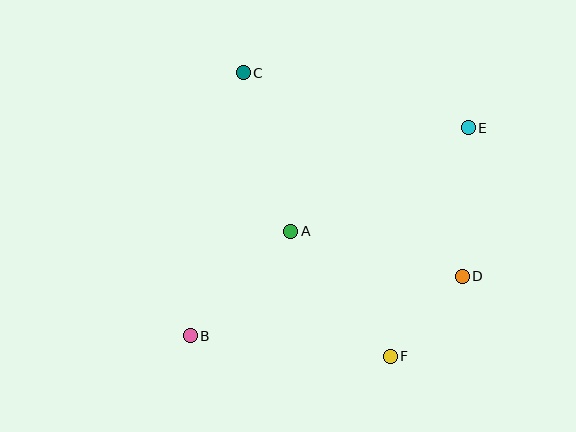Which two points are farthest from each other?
Points B and E are farthest from each other.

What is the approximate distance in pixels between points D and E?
The distance between D and E is approximately 148 pixels.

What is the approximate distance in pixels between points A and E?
The distance between A and E is approximately 205 pixels.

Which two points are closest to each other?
Points D and F are closest to each other.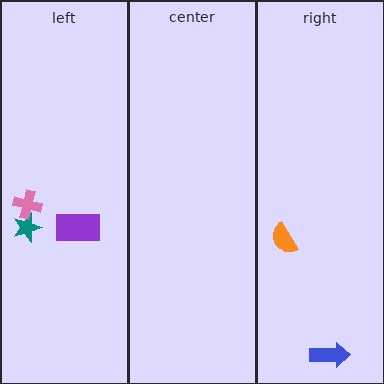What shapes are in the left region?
The teal star, the pink cross, the purple rectangle.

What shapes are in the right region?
The orange semicircle, the blue arrow.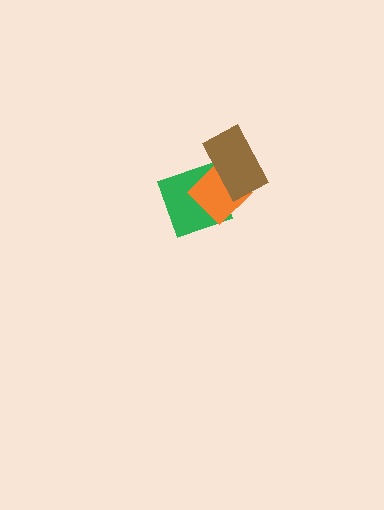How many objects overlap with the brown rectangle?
2 objects overlap with the brown rectangle.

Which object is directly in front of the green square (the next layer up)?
The orange diamond is directly in front of the green square.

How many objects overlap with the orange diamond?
2 objects overlap with the orange diamond.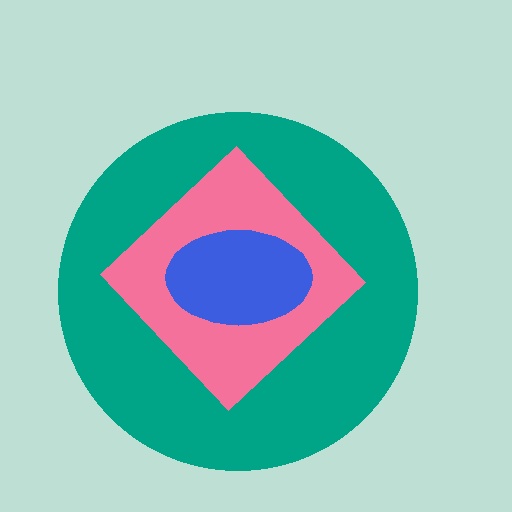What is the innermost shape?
The blue ellipse.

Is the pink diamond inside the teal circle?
Yes.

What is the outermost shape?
The teal circle.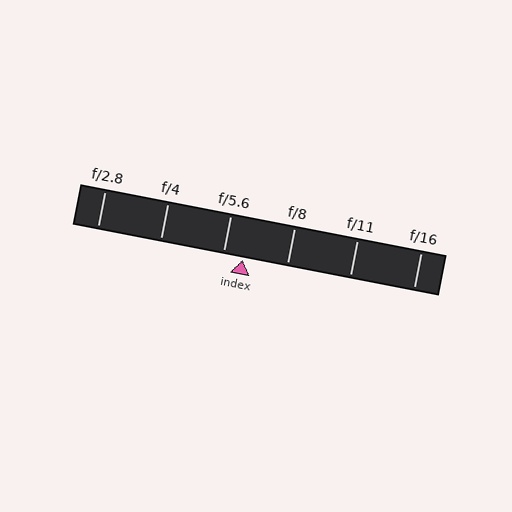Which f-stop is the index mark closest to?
The index mark is closest to f/5.6.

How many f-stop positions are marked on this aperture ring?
There are 6 f-stop positions marked.